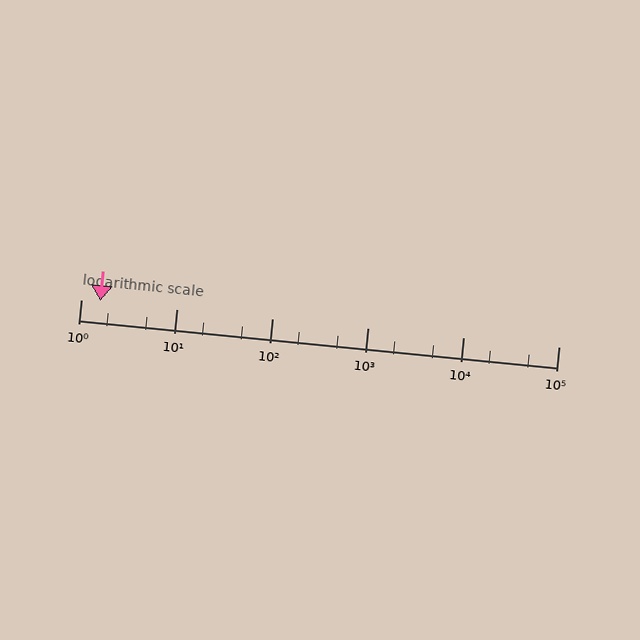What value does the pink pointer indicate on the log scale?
The pointer indicates approximately 1.6.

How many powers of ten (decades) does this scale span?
The scale spans 5 decades, from 1 to 100000.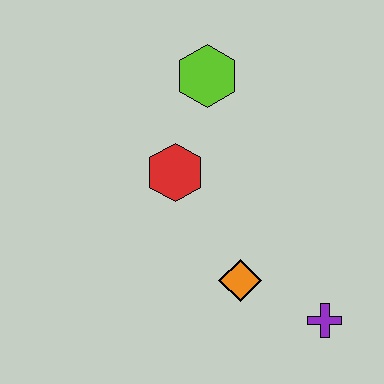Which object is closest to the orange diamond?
The purple cross is closest to the orange diamond.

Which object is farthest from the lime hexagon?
The purple cross is farthest from the lime hexagon.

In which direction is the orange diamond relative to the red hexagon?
The orange diamond is below the red hexagon.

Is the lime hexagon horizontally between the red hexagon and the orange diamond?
Yes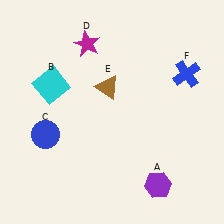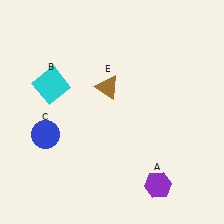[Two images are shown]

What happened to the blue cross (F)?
The blue cross (F) was removed in Image 2. It was in the top-right area of Image 1.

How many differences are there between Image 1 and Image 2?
There are 2 differences between the two images.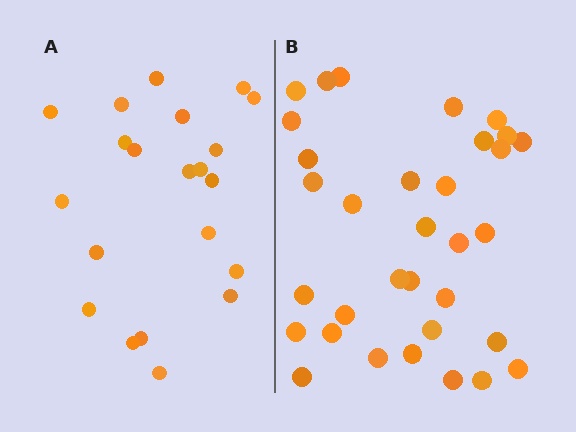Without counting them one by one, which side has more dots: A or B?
Region B (the right region) has more dots.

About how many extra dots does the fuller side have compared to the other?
Region B has roughly 12 or so more dots than region A.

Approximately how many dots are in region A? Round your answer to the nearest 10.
About 20 dots. (The exact count is 21, which rounds to 20.)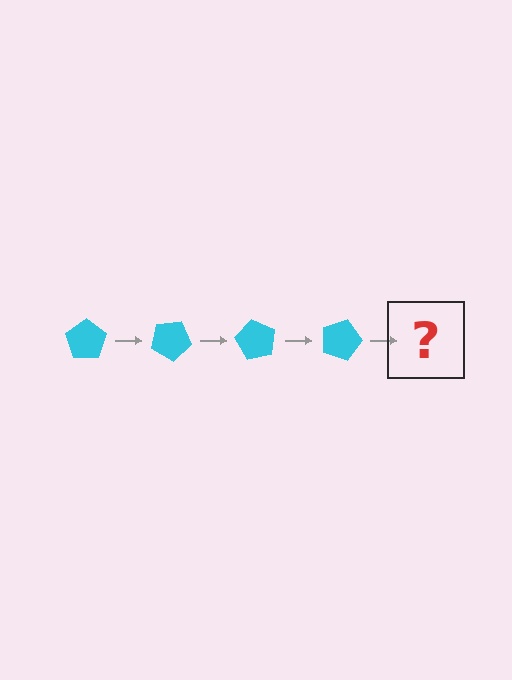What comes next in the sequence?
The next element should be a cyan pentagon rotated 120 degrees.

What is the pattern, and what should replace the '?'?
The pattern is that the pentagon rotates 30 degrees each step. The '?' should be a cyan pentagon rotated 120 degrees.